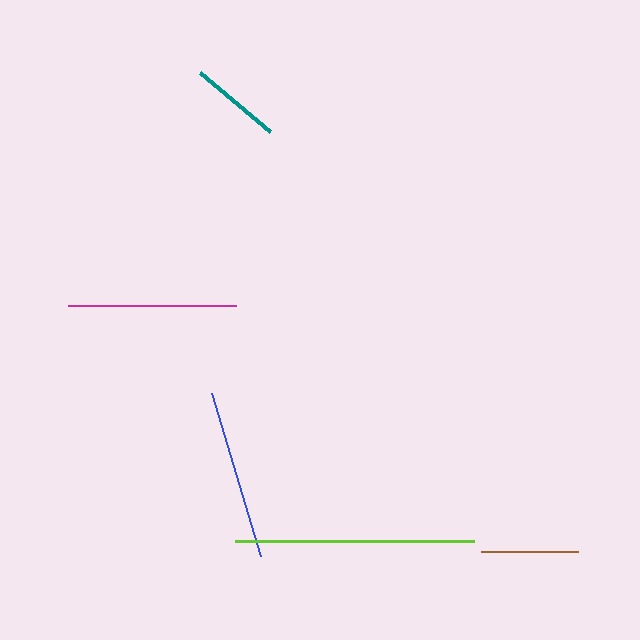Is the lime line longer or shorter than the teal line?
The lime line is longer than the teal line.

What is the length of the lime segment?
The lime segment is approximately 239 pixels long.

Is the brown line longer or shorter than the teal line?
The brown line is longer than the teal line.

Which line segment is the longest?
The lime line is the longest at approximately 239 pixels.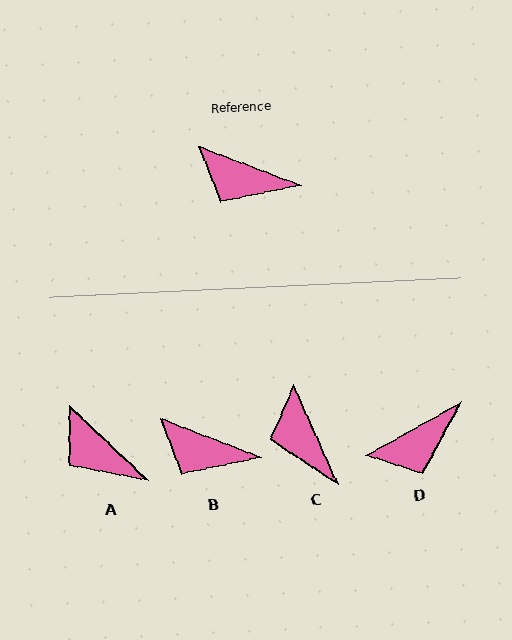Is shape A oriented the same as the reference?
No, it is off by about 22 degrees.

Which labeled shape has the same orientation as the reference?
B.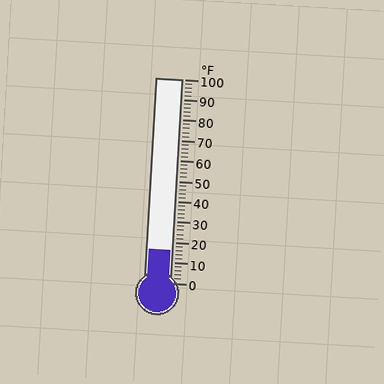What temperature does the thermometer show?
The thermometer shows approximately 16°F.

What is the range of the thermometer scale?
The thermometer scale ranges from 0°F to 100°F.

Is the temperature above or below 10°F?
The temperature is above 10°F.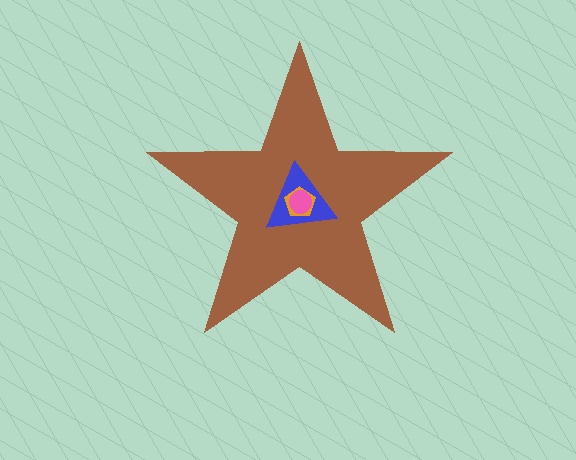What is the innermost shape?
The pink circle.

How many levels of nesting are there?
4.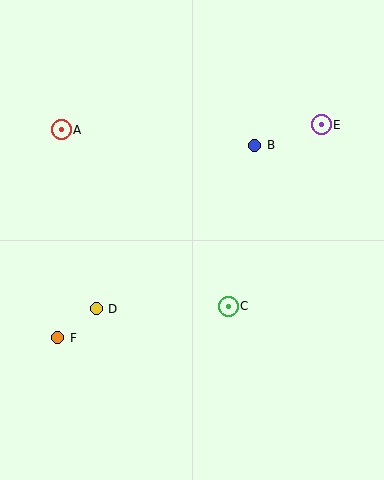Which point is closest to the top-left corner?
Point A is closest to the top-left corner.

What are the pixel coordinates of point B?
Point B is at (255, 145).